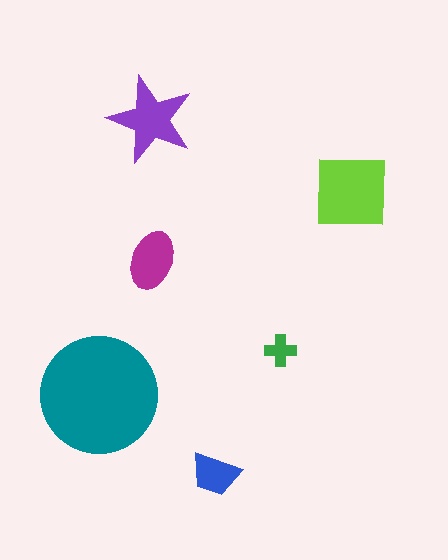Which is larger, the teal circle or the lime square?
The teal circle.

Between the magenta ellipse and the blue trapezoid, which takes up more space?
The magenta ellipse.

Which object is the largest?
The teal circle.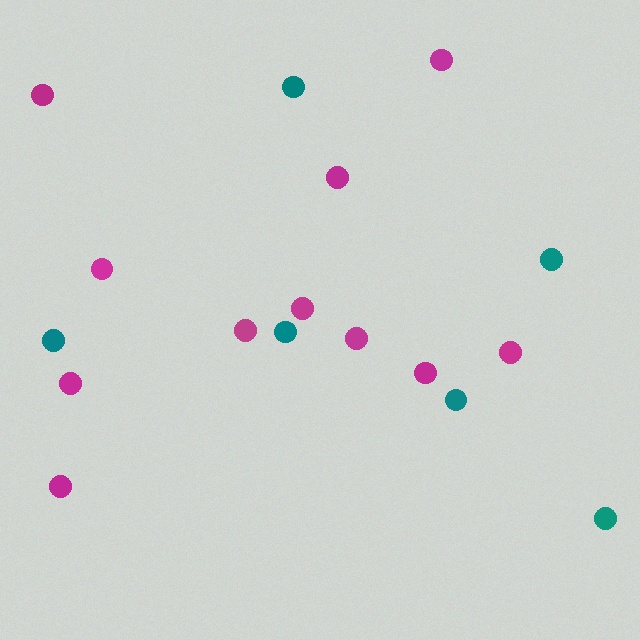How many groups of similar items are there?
There are 2 groups: one group of teal circles (6) and one group of magenta circles (11).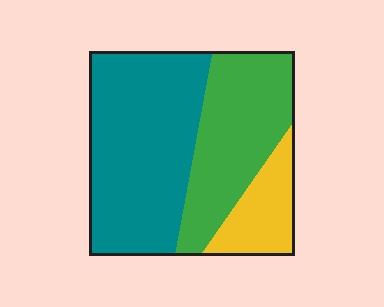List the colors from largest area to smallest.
From largest to smallest: teal, green, yellow.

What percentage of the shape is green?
Green takes up about one third (1/3) of the shape.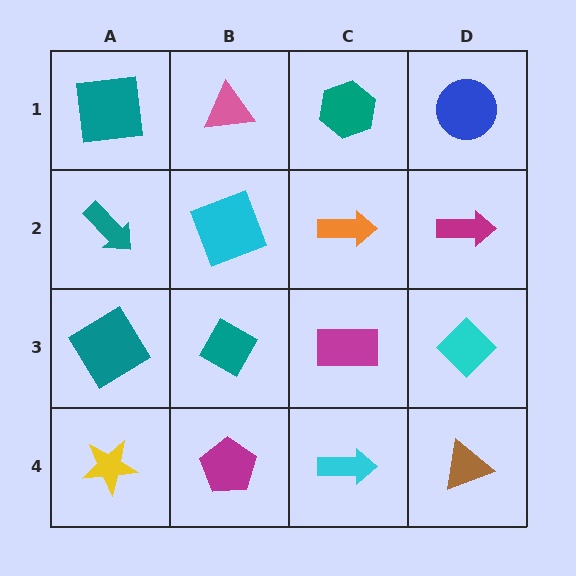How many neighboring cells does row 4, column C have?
3.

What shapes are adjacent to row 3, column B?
A cyan square (row 2, column B), a magenta pentagon (row 4, column B), a teal diamond (row 3, column A), a magenta rectangle (row 3, column C).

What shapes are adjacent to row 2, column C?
A teal hexagon (row 1, column C), a magenta rectangle (row 3, column C), a cyan square (row 2, column B), a magenta arrow (row 2, column D).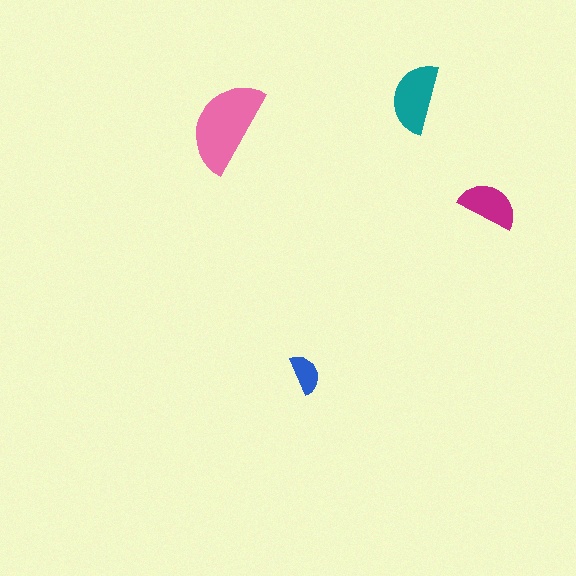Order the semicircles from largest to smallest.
the pink one, the teal one, the magenta one, the blue one.